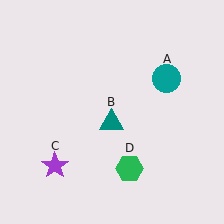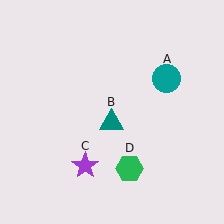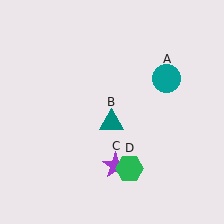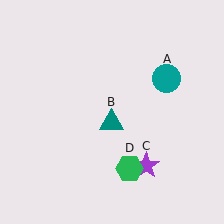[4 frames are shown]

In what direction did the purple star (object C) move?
The purple star (object C) moved right.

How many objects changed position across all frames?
1 object changed position: purple star (object C).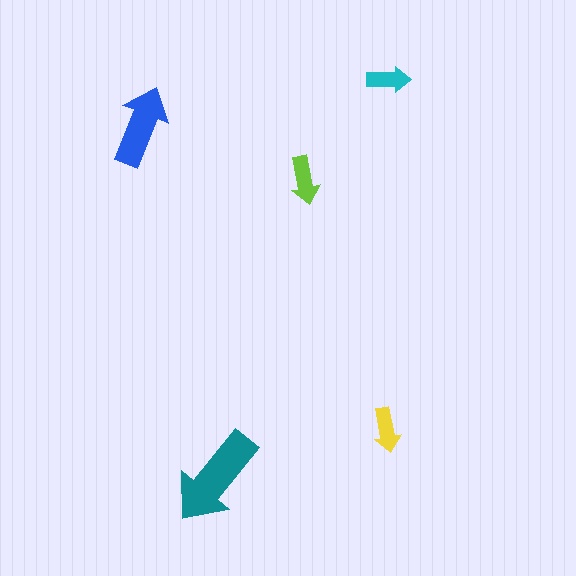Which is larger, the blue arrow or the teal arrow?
The teal one.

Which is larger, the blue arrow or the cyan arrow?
The blue one.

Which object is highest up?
The cyan arrow is topmost.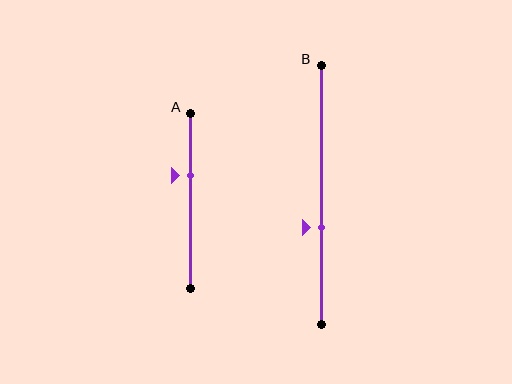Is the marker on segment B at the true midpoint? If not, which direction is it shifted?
No, the marker on segment B is shifted downward by about 13% of the segment length.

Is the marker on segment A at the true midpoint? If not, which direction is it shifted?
No, the marker on segment A is shifted upward by about 15% of the segment length.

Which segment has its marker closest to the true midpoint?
Segment B has its marker closest to the true midpoint.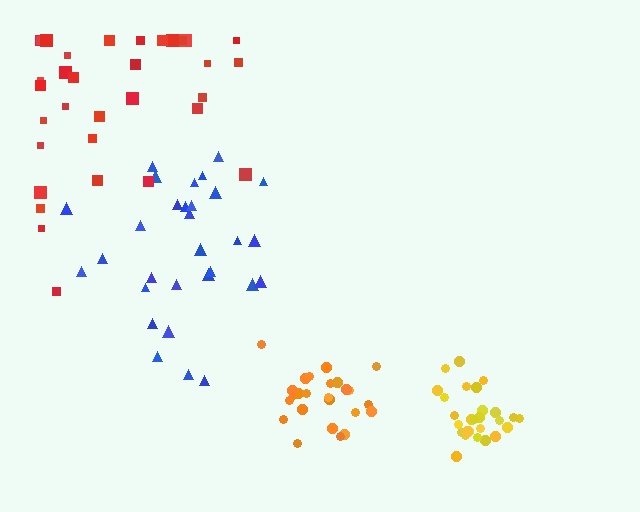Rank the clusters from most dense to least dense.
yellow, orange, blue, red.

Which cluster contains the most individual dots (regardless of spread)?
Red (35).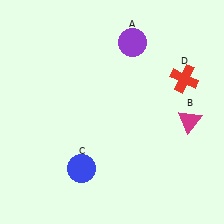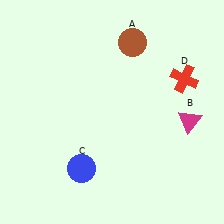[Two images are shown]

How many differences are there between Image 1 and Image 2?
There is 1 difference between the two images.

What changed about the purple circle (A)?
In Image 1, A is purple. In Image 2, it changed to brown.